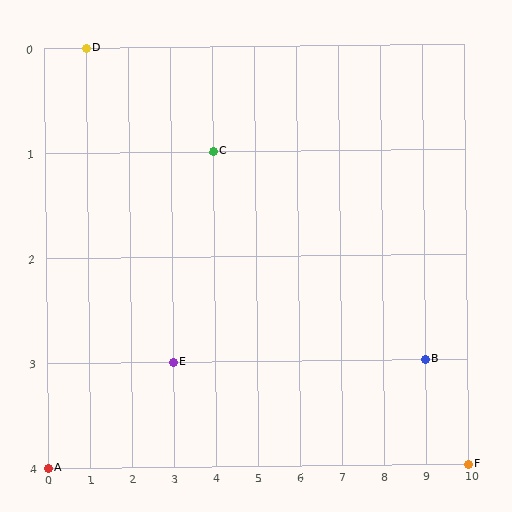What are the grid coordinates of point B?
Point B is at grid coordinates (9, 3).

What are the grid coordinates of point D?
Point D is at grid coordinates (1, 0).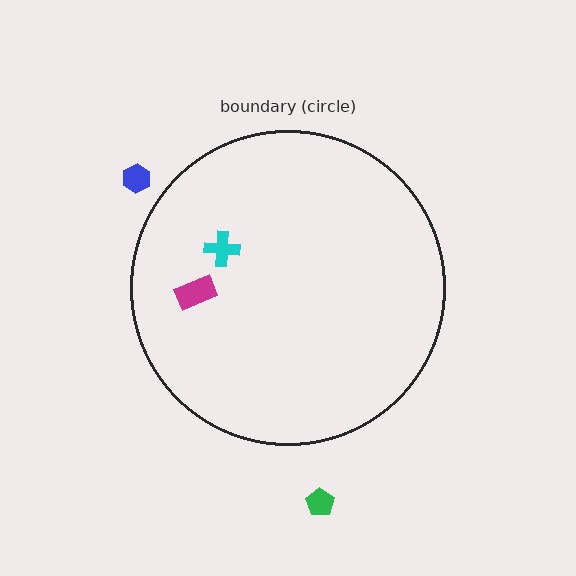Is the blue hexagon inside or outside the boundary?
Outside.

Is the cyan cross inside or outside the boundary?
Inside.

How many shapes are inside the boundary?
2 inside, 2 outside.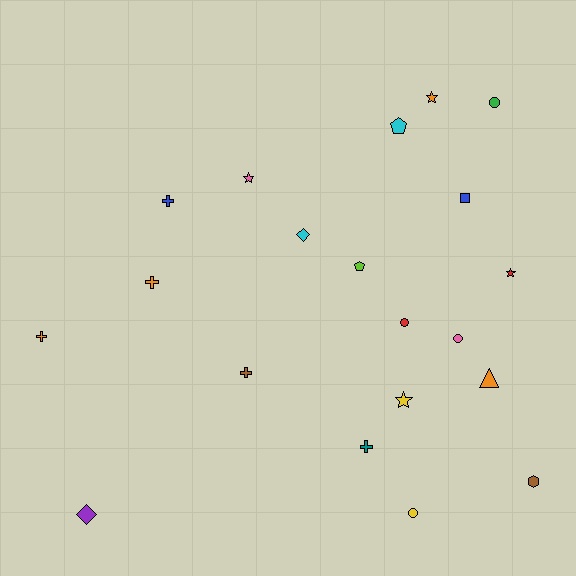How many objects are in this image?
There are 20 objects.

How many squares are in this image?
There is 1 square.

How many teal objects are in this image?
There is 1 teal object.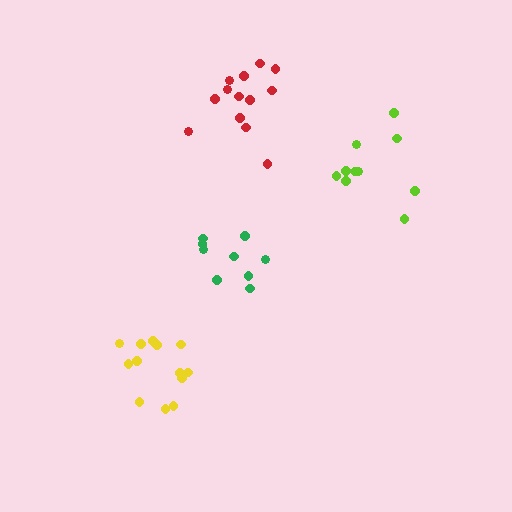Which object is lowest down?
The yellow cluster is bottommost.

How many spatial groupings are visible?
There are 4 spatial groupings.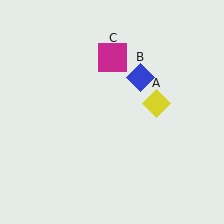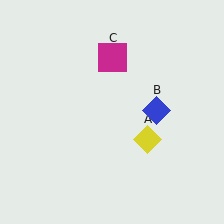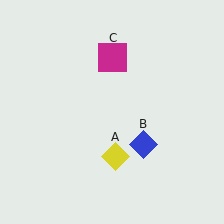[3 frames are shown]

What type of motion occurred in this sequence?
The yellow diamond (object A), blue diamond (object B) rotated clockwise around the center of the scene.